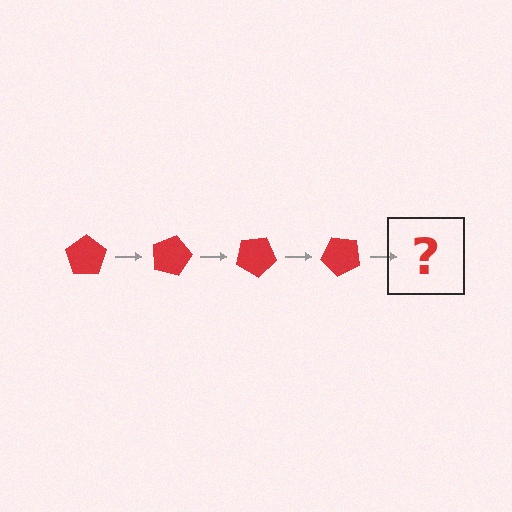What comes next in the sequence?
The next element should be a red pentagon rotated 60 degrees.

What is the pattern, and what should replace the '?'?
The pattern is that the pentagon rotates 15 degrees each step. The '?' should be a red pentagon rotated 60 degrees.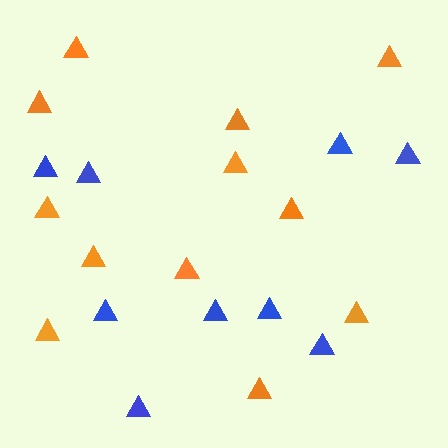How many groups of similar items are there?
There are 2 groups: one group of blue triangles (9) and one group of orange triangles (12).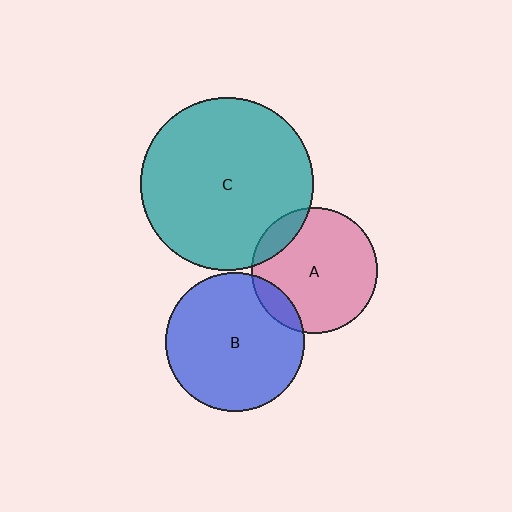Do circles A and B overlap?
Yes.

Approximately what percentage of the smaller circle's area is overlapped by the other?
Approximately 10%.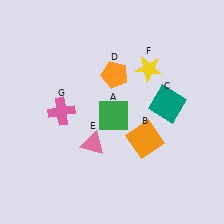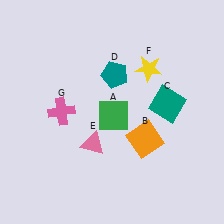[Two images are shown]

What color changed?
The pentagon (D) changed from orange in Image 1 to teal in Image 2.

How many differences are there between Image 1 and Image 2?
There is 1 difference between the two images.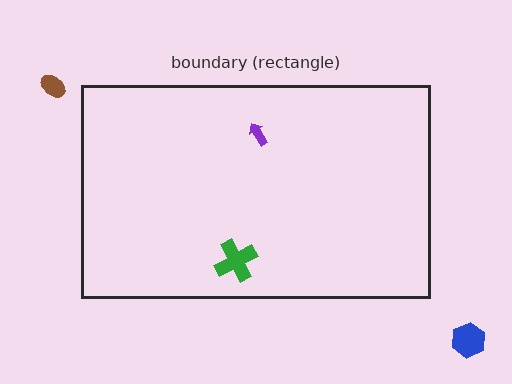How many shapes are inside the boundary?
2 inside, 2 outside.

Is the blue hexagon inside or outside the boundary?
Outside.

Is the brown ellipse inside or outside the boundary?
Outside.